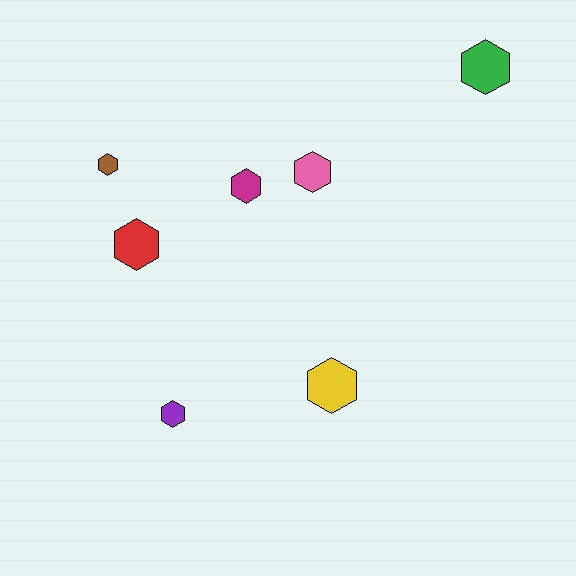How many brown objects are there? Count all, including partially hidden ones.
There is 1 brown object.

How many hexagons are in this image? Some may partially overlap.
There are 7 hexagons.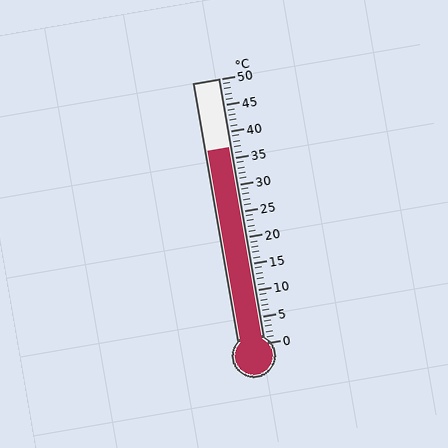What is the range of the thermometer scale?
The thermometer scale ranges from 0°C to 50°C.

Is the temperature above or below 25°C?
The temperature is above 25°C.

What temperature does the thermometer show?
The thermometer shows approximately 37°C.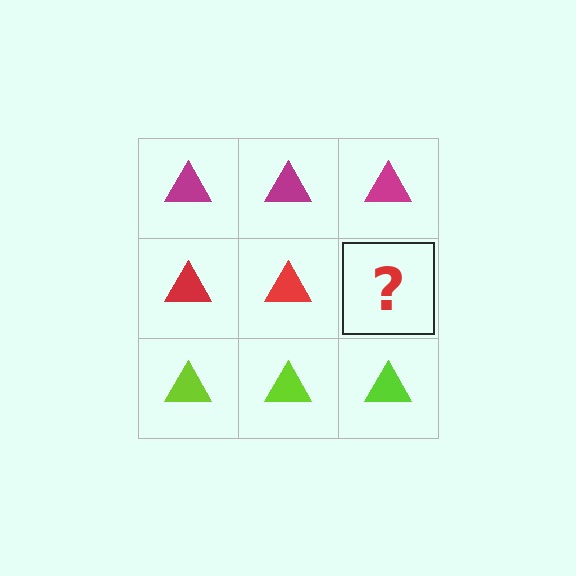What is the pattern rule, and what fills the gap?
The rule is that each row has a consistent color. The gap should be filled with a red triangle.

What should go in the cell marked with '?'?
The missing cell should contain a red triangle.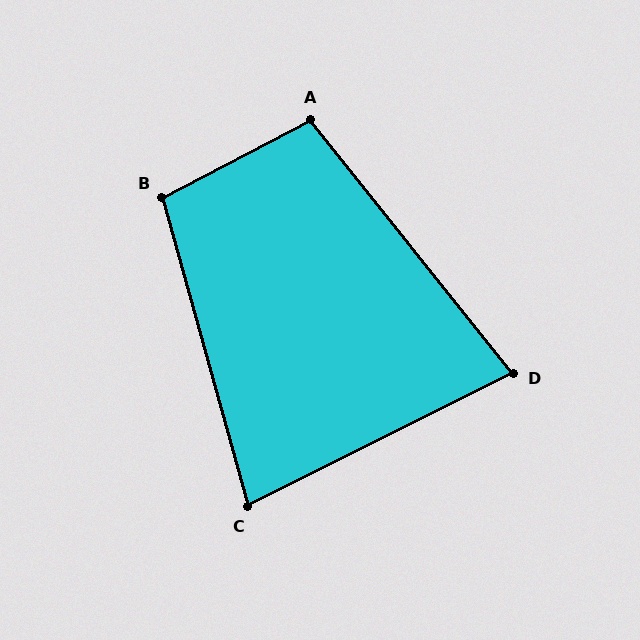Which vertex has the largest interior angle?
B, at approximately 102 degrees.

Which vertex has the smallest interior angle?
D, at approximately 78 degrees.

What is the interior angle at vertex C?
Approximately 79 degrees (acute).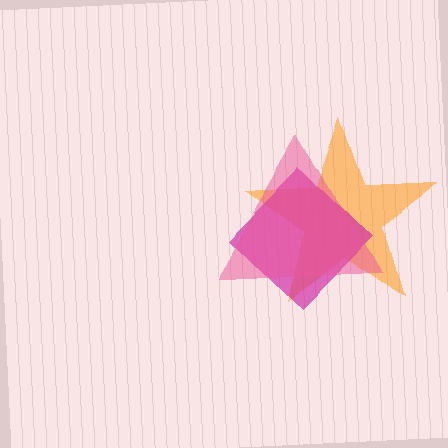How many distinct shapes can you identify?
There are 3 distinct shapes: an orange star, a magenta diamond, a pink triangle.